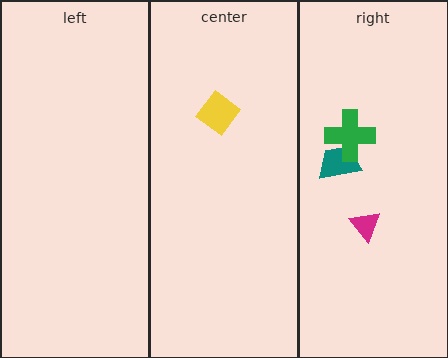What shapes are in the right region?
The teal trapezoid, the magenta triangle, the green cross.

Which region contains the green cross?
The right region.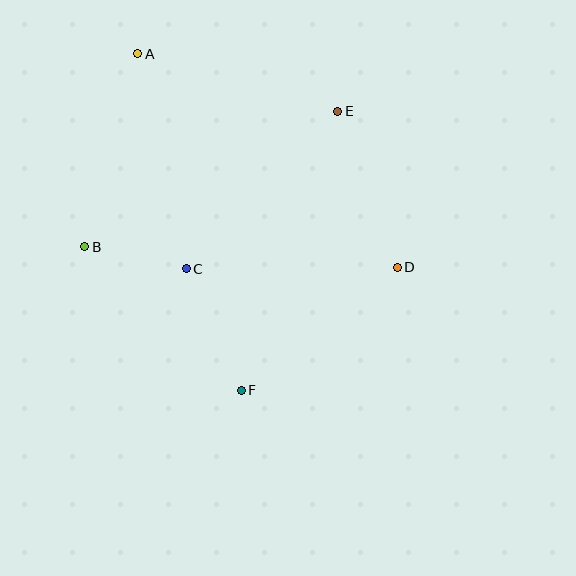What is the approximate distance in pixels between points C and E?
The distance between C and E is approximately 219 pixels.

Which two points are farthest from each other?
Points A and F are farthest from each other.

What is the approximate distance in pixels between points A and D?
The distance between A and D is approximately 336 pixels.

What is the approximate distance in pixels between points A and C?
The distance between A and C is approximately 221 pixels.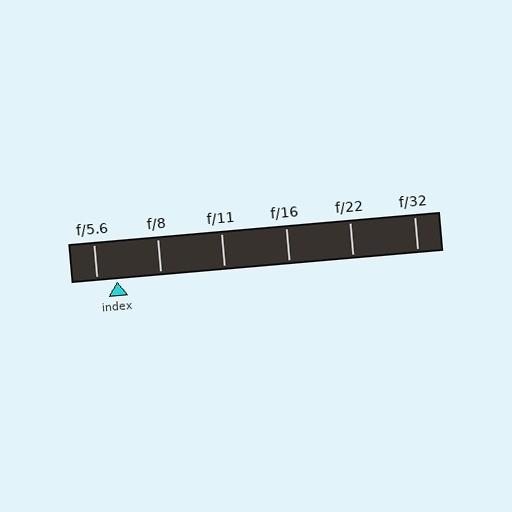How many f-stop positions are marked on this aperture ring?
There are 6 f-stop positions marked.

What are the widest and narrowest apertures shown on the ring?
The widest aperture shown is f/5.6 and the narrowest is f/32.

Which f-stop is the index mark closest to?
The index mark is closest to f/5.6.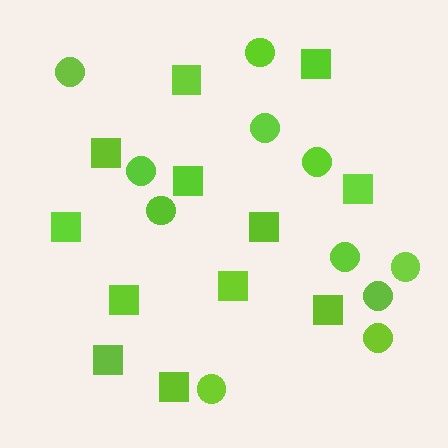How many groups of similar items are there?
There are 2 groups: one group of squares (12) and one group of circles (11).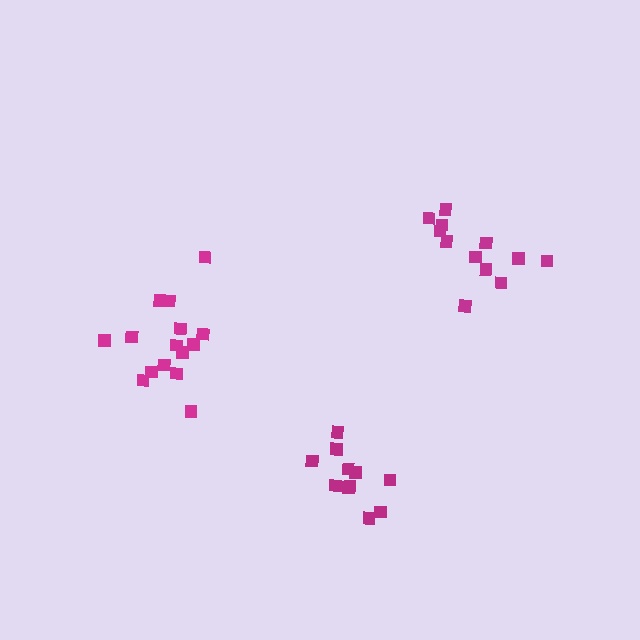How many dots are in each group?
Group 1: 12 dots, Group 2: 11 dots, Group 3: 15 dots (38 total).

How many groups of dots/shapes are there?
There are 3 groups.